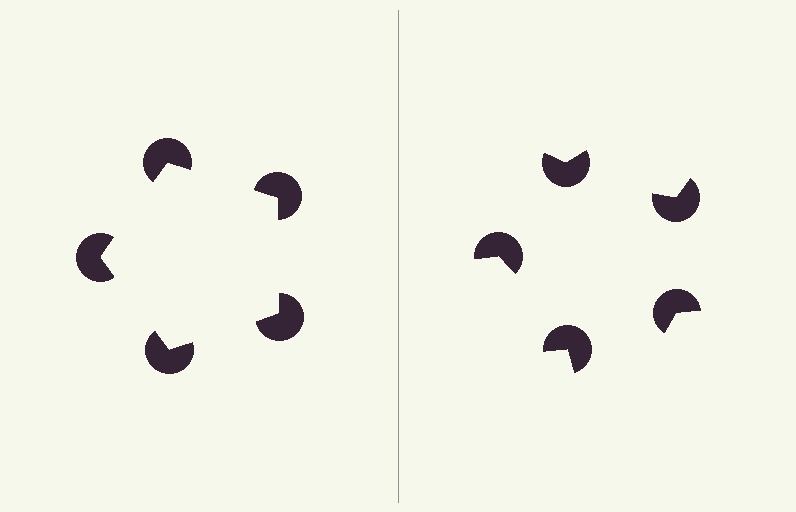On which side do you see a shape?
An illusory pentagon appears on the left side. On the right side the wedge cuts are rotated, so no coherent shape forms.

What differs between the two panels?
The pac-man discs are positioned identically on both sides; only the wedge orientations differ. On the left they align to a pentagon; on the right they are misaligned.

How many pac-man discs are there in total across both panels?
10 — 5 on each side.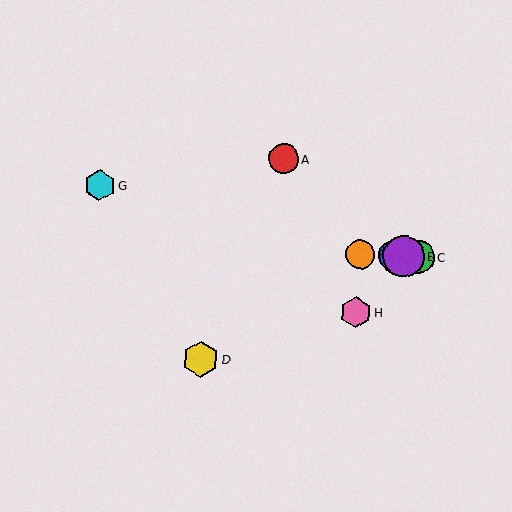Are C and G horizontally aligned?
No, C is at y≈257 and G is at y≈185.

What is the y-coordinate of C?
Object C is at y≈257.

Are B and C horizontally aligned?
Yes, both are at y≈256.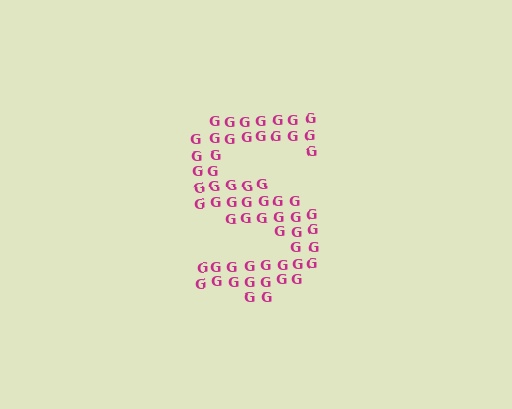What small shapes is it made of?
It is made of small letter G's.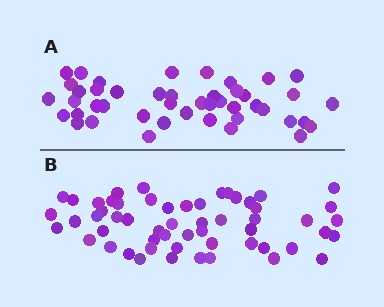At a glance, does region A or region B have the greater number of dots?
Region B (the bottom region) has more dots.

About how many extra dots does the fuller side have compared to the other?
Region B has roughly 12 or so more dots than region A.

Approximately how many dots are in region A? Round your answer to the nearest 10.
About 40 dots. (The exact count is 45, which rounds to 40.)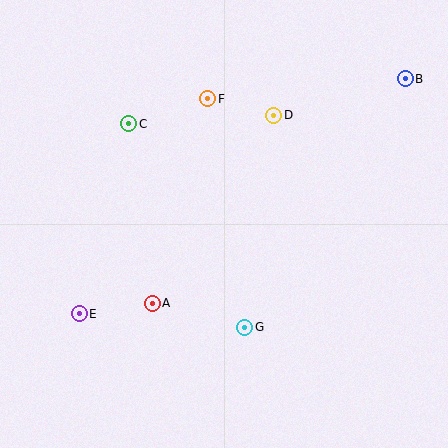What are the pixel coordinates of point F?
Point F is at (208, 99).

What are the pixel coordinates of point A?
Point A is at (152, 303).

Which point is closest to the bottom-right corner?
Point G is closest to the bottom-right corner.